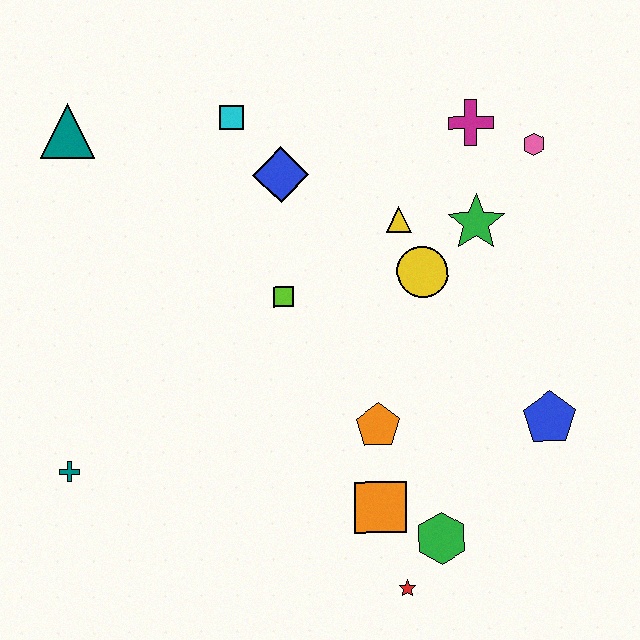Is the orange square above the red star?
Yes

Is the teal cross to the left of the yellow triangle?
Yes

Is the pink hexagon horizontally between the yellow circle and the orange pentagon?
No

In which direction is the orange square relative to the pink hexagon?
The orange square is below the pink hexagon.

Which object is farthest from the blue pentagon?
The teal triangle is farthest from the blue pentagon.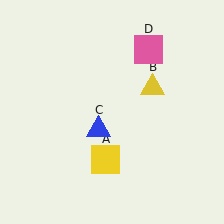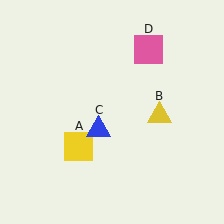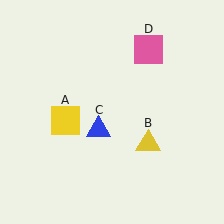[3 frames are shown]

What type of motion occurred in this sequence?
The yellow square (object A), yellow triangle (object B) rotated clockwise around the center of the scene.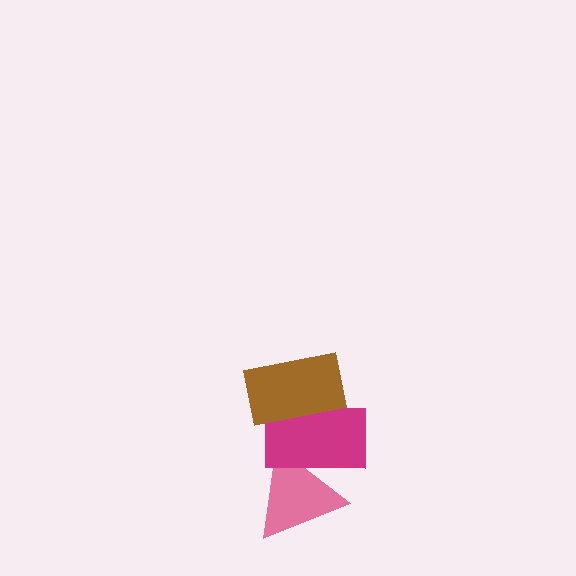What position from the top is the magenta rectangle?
The magenta rectangle is 2nd from the top.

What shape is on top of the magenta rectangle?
The brown rectangle is on top of the magenta rectangle.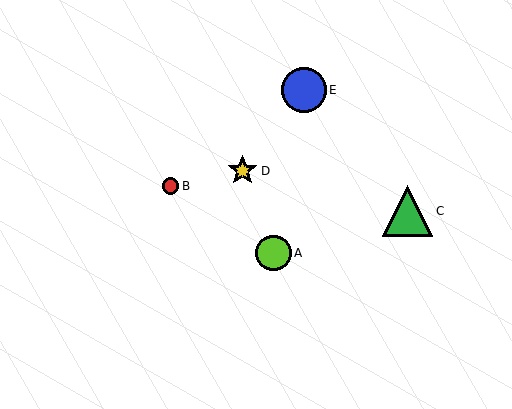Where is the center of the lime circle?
The center of the lime circle is at (273, 253).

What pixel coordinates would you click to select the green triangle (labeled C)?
Click at (407, 211) to select the green triangle C.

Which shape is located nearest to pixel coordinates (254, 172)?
The yellow star (labeled D) at (243, 171) is nearest to that location.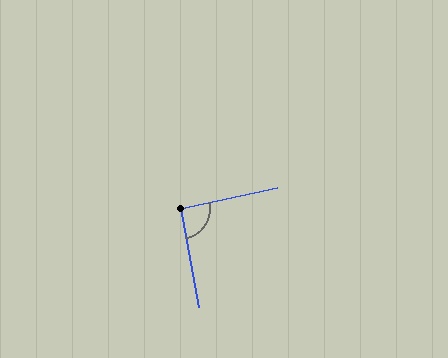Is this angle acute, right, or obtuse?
It is approximately a right angle.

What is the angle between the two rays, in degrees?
Approximately 92 degrees.